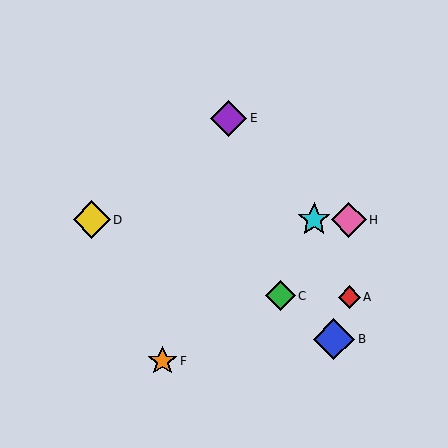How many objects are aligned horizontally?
3 objects (D, G, H) are aligned horizontally.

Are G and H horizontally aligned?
Yes, both are at y≈220.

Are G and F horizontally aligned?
No, G is at y≈220 and F is at y≈361.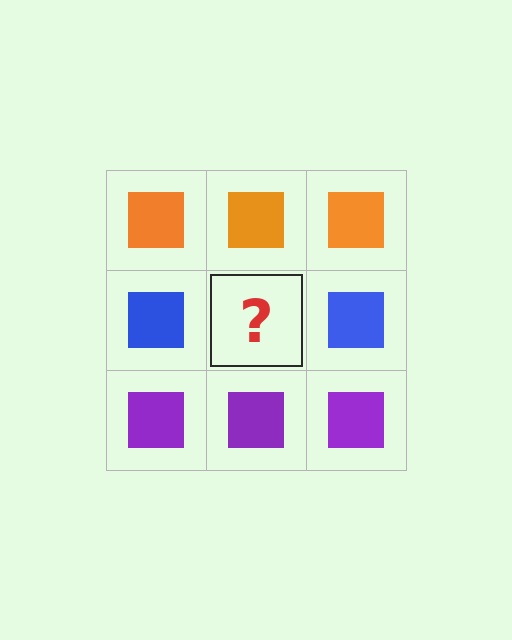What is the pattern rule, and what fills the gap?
The rule is that each row has a consistent color. The gap should be filled with a blue square.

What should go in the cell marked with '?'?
The missing cell should contain a blue square.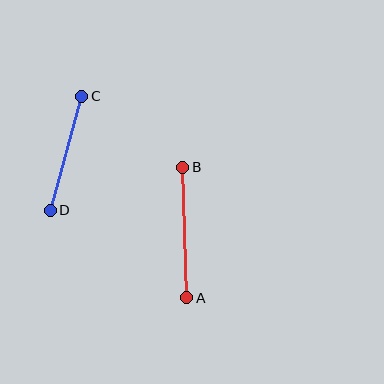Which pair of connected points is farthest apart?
Points A and B are farthest apart.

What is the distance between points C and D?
The distance is approximately 118 pixels.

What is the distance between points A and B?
The distance is approximately 131 pixels.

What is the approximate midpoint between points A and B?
The midpoint is at approximately (185, 233) pixels.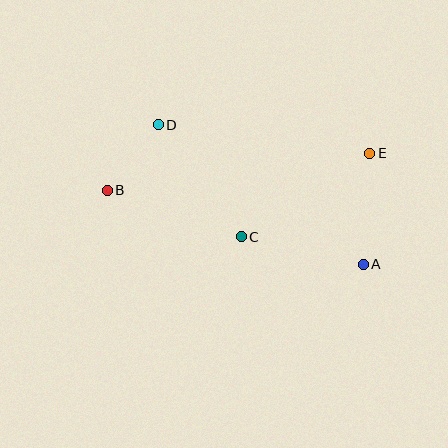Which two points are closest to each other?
Points B and D are closest to each other.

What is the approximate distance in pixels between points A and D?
The distance between A and D is approximately 248 pixels.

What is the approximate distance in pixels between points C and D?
The distance between C and D is approximately 140 pixels.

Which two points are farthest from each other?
Points A and B are farthest from each other.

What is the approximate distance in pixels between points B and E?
The distance between B and E is approximately 265 pixels.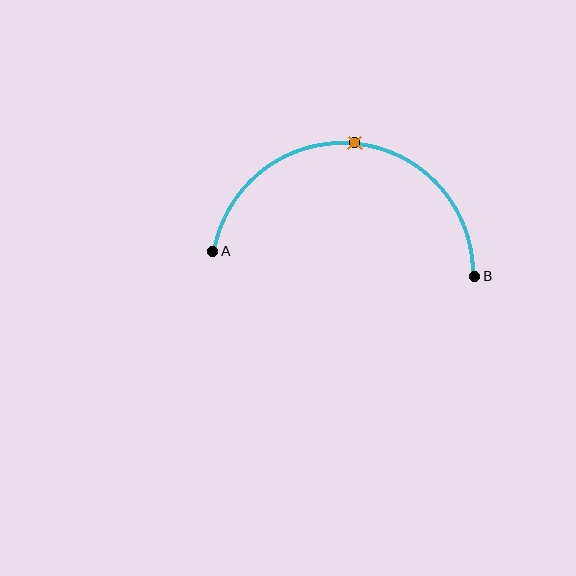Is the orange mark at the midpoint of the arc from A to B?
Yes. The orange mark lies on the arc at equal arc-length from both A and B — it is the arc midpoint.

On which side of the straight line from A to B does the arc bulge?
The arc bulges above the straight line connecting A and B.